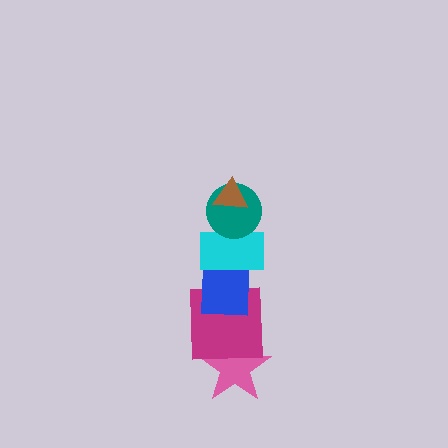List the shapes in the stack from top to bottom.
From top to bottom: the brown triangle, the teal circle, the cyan rectangle, the blue square, the magenta square, the pink star.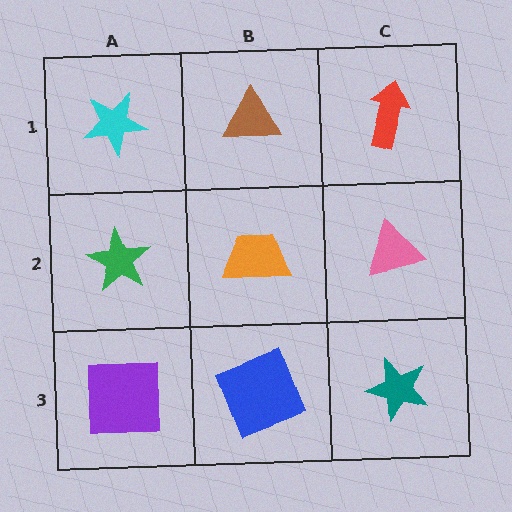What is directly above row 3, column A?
A green star.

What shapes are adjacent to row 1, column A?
A green star (row 2, column A), a brown triangle (row 1, column B).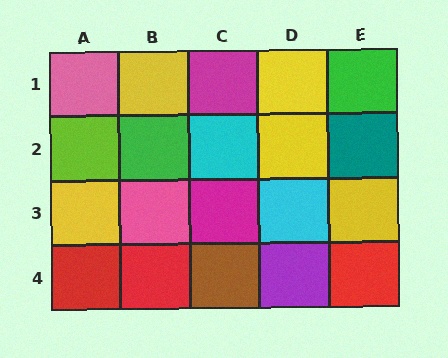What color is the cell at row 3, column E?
Yellow.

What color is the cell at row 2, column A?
Lime.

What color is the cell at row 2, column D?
Yellow.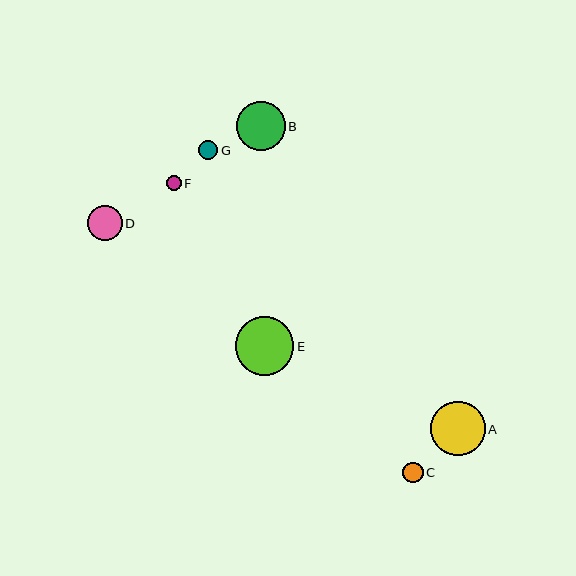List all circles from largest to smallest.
From largest to smallest: E, A, B, D, C, G, F.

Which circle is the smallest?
Circle F is the smallest with a size of approximately 15 pixels.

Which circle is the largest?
Circle E is the largest with a size of approximately 59 pixels.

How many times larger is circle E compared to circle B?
Circle E is approximately 1.2 times the size of circle B.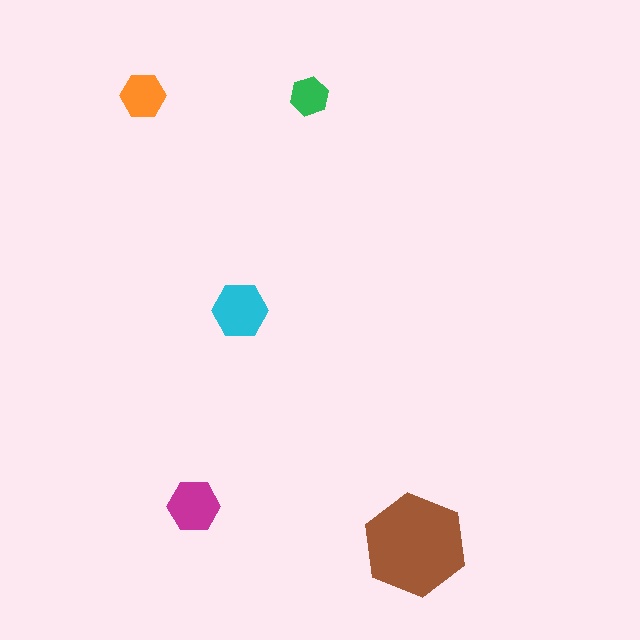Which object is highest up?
The orange hexagon is topmost.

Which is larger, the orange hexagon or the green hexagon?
The orange one.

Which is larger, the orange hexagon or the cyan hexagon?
The cyan one.